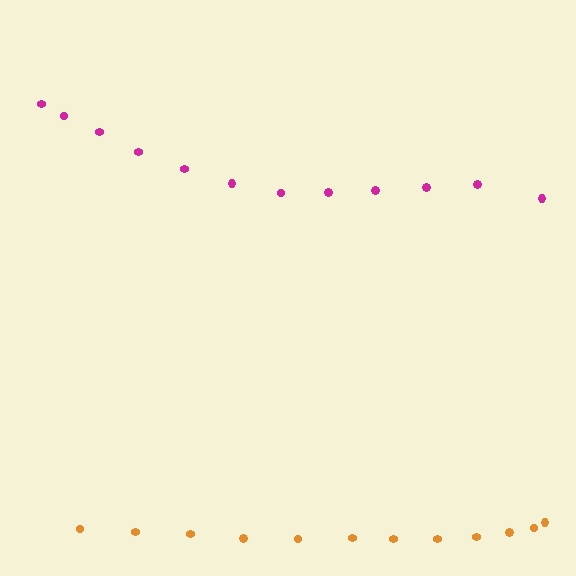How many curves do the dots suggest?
There are 2 distinct paths.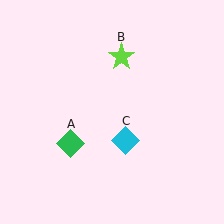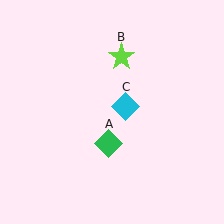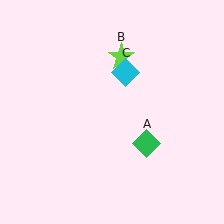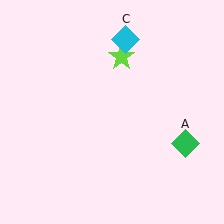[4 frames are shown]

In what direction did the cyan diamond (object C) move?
The cyan diamond (object C) moved up.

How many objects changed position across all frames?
2 objects changed position: green diamond (object A), cyan diamond (object C).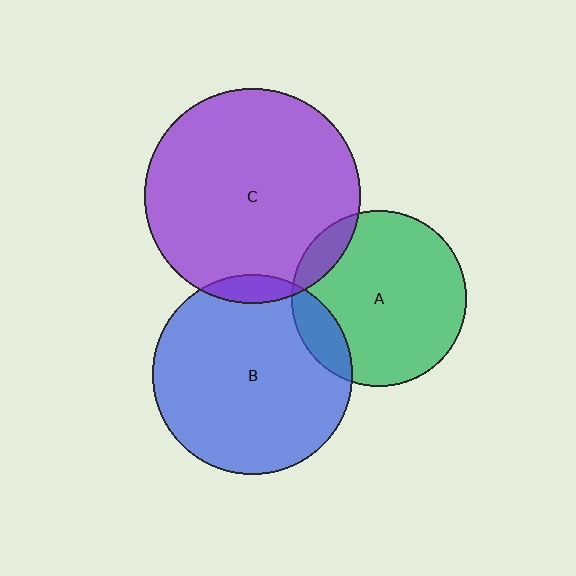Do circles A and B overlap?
Yes.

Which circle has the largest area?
Circle C (purple).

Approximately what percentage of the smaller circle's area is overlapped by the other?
Approximately 15%.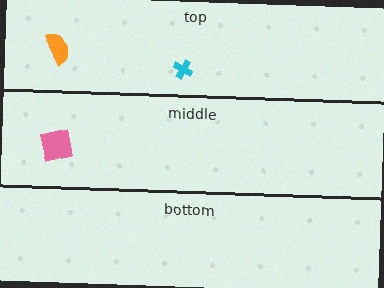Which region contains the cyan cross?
The top region.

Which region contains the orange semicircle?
The top region.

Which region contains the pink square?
The middle region.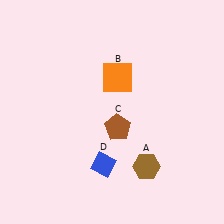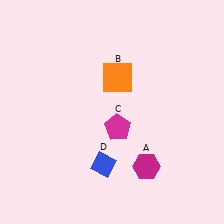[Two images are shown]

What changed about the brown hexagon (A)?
In Image 1, A is brown. In Image 2, it changed to magenta.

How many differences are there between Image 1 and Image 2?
There are 2 differences between the two images.